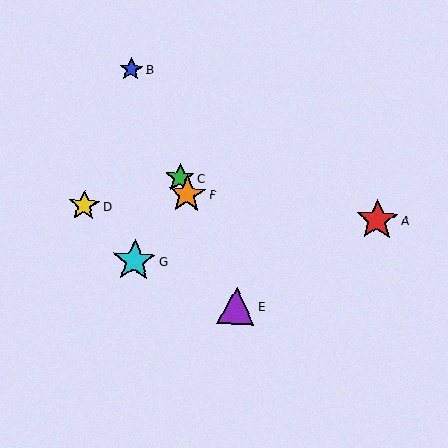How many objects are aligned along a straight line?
4 objects (B, C, E, F) are aligned along a straight line.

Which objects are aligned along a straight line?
Objects B, C, E, F are aligned along a straight line.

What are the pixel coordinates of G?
Object G is at (134, 261).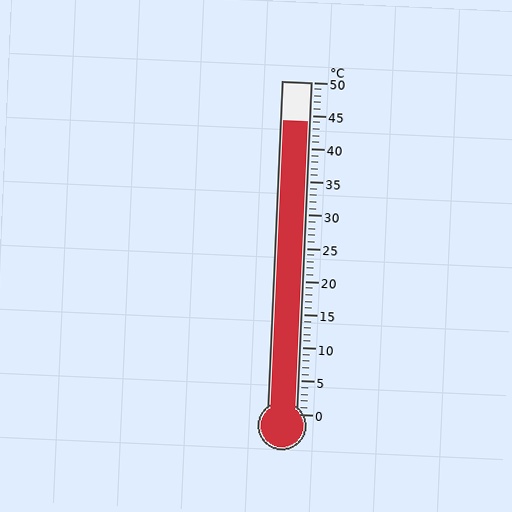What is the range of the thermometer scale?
The thermometer scale ranges from 0°C to 50°C.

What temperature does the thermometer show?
The thermometer shows approximately 44°C.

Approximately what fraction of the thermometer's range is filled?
The thermometer is filled to approximately 90% of its range.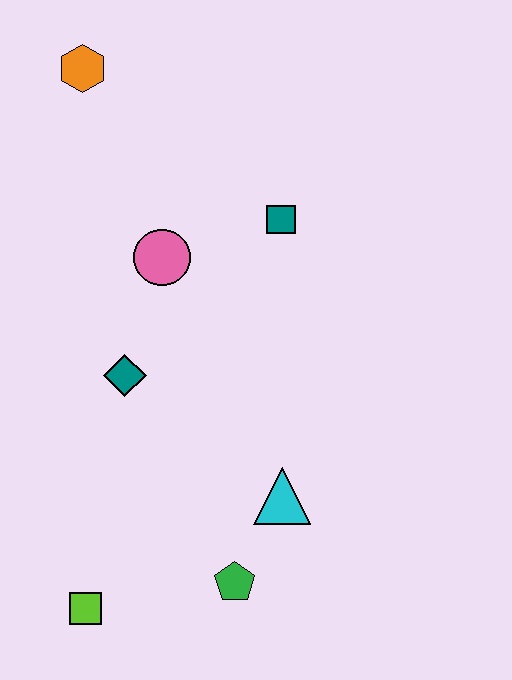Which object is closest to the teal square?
The pink circle is closest to the teal square.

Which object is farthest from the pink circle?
The lime square is farthest from the pink circle.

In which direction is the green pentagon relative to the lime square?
The green pentagon is to the right of the lime square.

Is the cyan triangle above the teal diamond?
No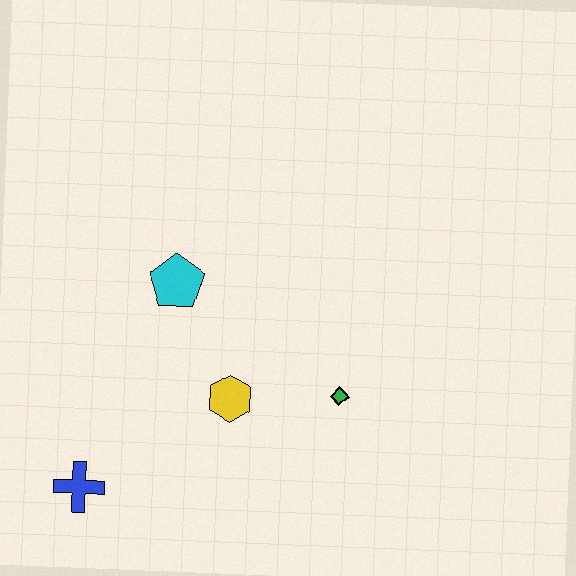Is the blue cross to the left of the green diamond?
Yes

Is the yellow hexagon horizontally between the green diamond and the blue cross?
Yes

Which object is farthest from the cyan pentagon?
The blue cross is farthest from the cyan pentagon.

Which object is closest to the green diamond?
The yellow hexagon is closest to the green diamond.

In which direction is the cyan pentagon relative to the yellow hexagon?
The cyan pentagon is above the yellow hexagon.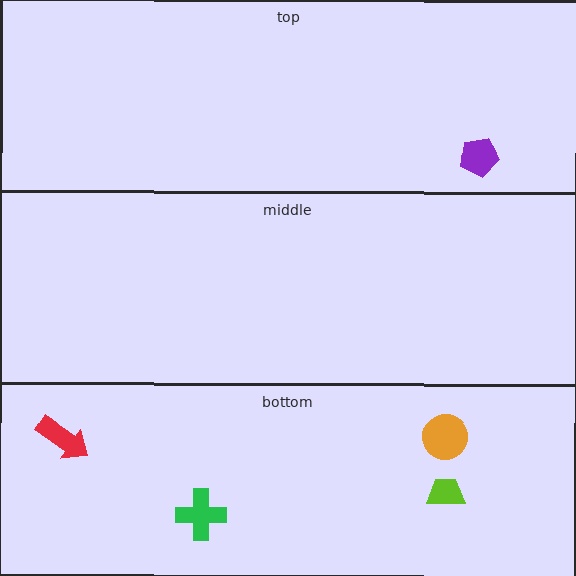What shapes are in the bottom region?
The red arrow, the lime trapezoid, the green cross, the orange circle.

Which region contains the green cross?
The bottom region.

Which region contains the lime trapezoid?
The bottom region.